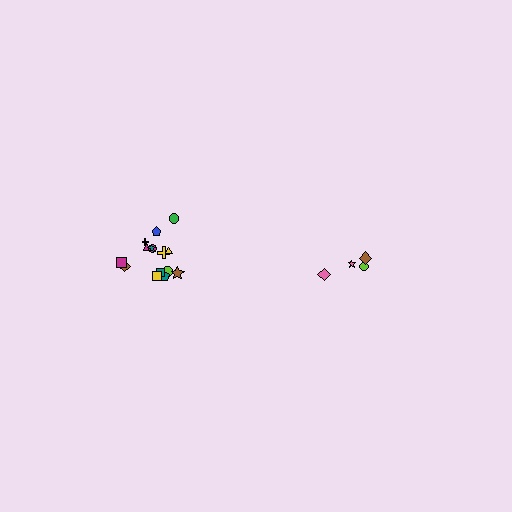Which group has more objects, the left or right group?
The left group.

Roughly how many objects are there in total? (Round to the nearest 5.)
Roughly 20 objects in total.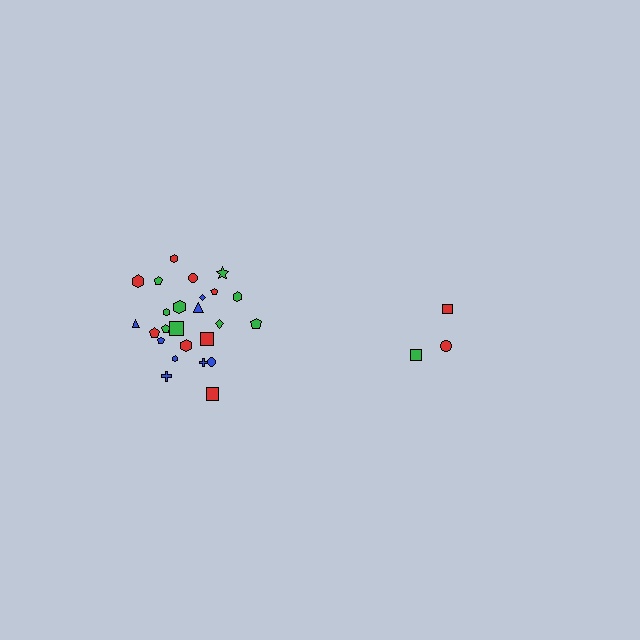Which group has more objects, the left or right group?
The left group.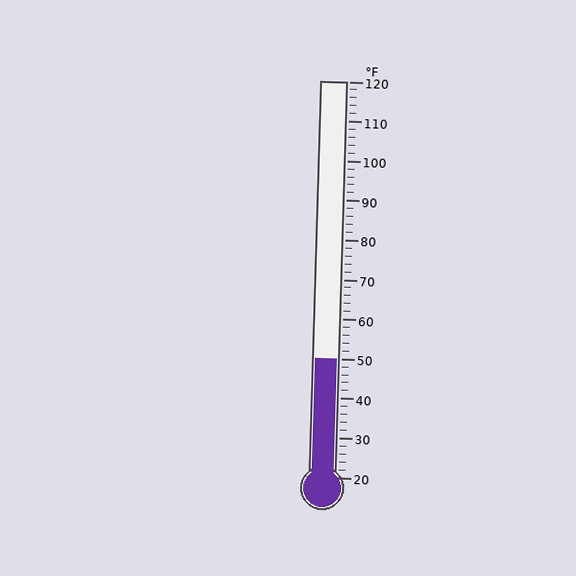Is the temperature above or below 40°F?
The temperature is above 40°F.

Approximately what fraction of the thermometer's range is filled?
The thermometer is filled to approximately 30% of its range.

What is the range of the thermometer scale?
The thermometer scale ranges from 20°F to 120°F.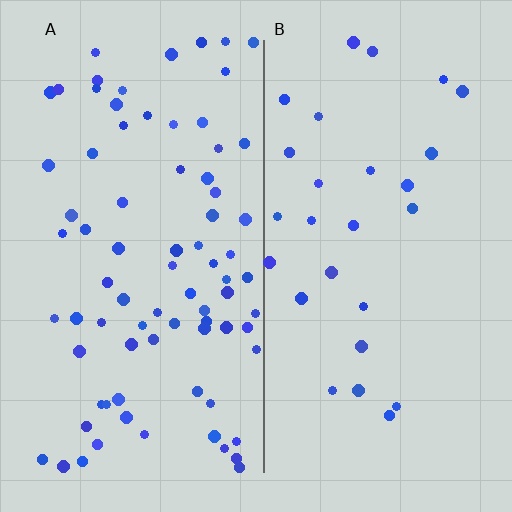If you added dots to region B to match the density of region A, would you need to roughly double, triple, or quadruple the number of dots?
Approximately triple.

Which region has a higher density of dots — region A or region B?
A (the left).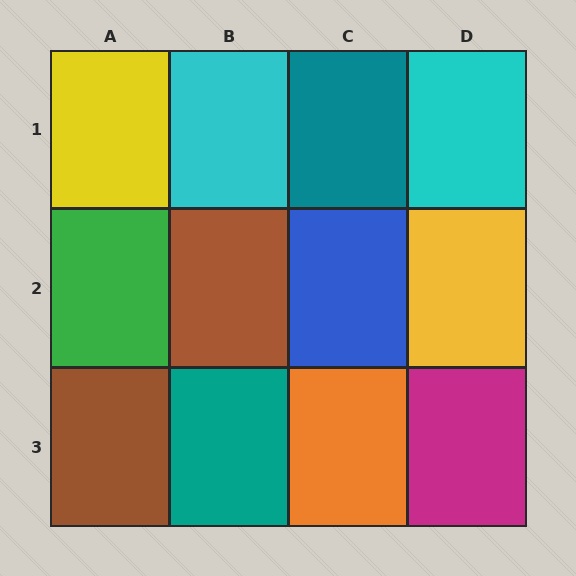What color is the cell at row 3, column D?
Magenta.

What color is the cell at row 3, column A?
Brown.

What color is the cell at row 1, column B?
Cyan.